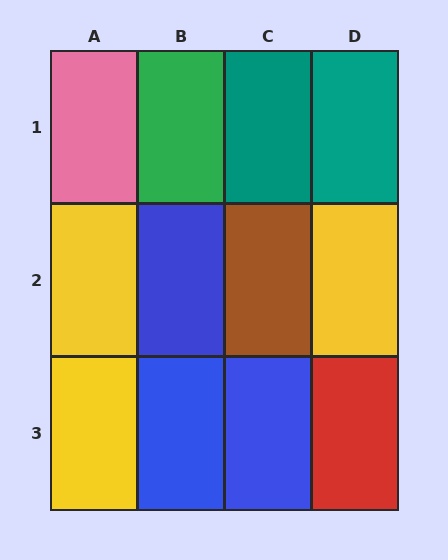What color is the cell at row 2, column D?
Yellow.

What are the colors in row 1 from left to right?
Pink, green, teal, teal.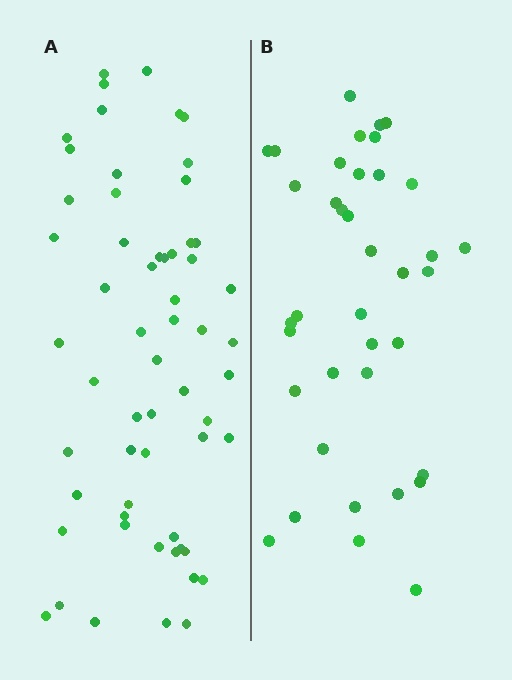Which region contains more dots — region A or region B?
Region A (the left region) has more dots.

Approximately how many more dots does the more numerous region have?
Region A has approximately 20 more dots than region B.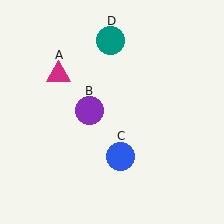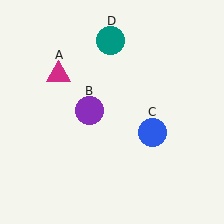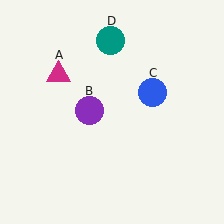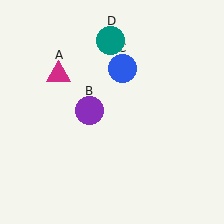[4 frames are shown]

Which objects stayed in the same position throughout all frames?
Magenta triangle (object A) and purple circle (object B) and teal circle (object D) remained stationary.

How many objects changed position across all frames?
1 object changed position: blue circle (object C).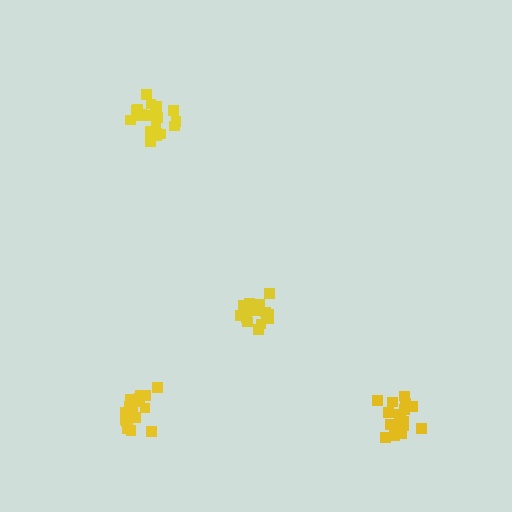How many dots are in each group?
Group 1: 17 dots, Group 2: 16 dots, Group 3: 21 dots, Group 4: 19 dots (73 total).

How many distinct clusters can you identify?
There are 4 distinct clusters.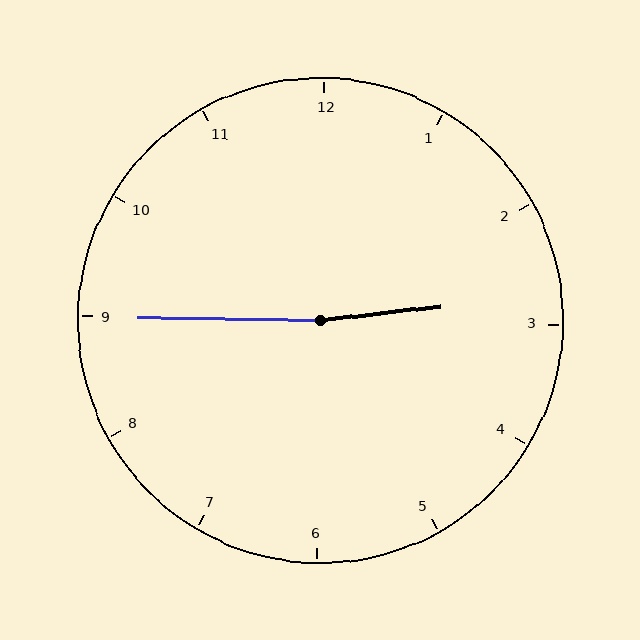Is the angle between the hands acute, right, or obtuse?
It is obtuse.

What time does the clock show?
2:45.